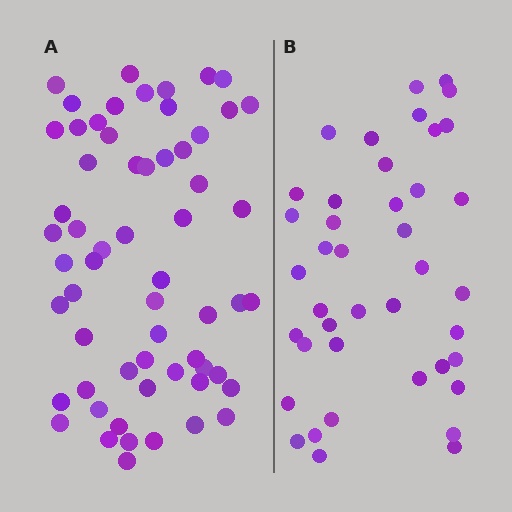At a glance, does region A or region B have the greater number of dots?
Region A (the left region) has more dots.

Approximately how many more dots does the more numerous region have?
Region A has approximately 20 more dots than region B.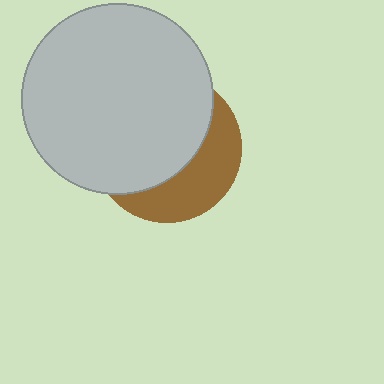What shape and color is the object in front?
The object in front is a light gray circle.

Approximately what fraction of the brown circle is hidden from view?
Roughly 63% of the brown circle is hidden behind the light gray circle.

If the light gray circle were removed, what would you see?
You would see the complete brown circle.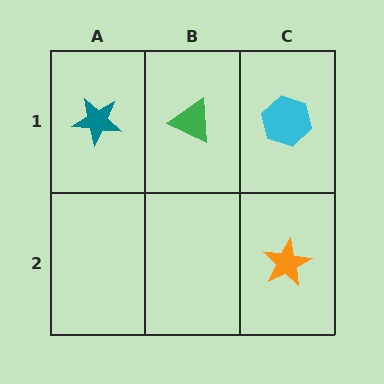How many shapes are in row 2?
1 shape.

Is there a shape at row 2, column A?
No, that cell is empty.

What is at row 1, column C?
A cyan hexagon.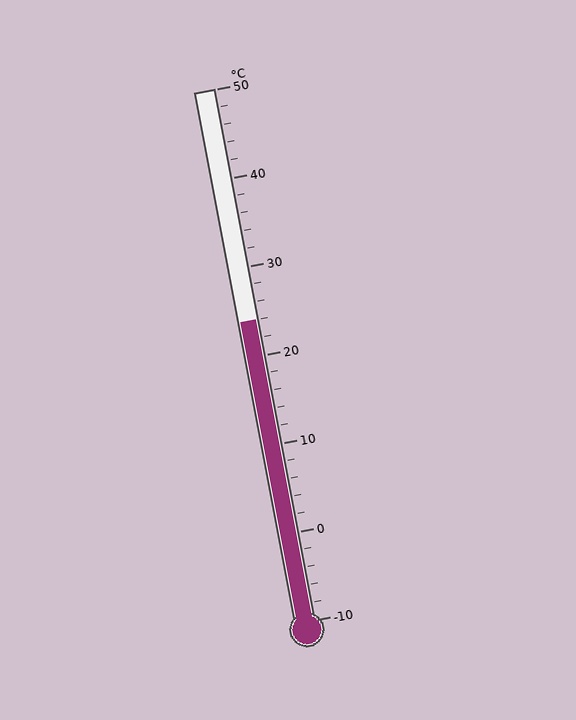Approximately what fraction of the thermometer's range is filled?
The thermometer is filled to approximately 55% of its range.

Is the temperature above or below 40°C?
The temperature is below 40°C.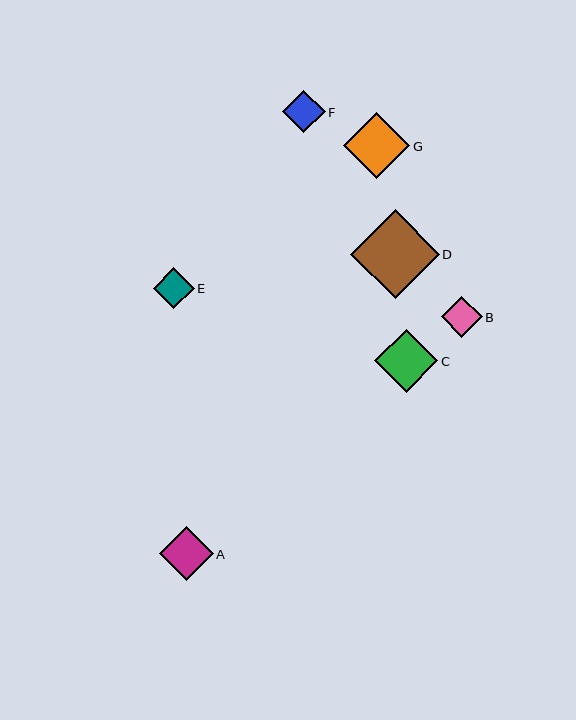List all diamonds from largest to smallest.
From largest to smallest: D, G, C, A, F, B, E.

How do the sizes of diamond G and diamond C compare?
Diamond G and diamond C are approximately the same size.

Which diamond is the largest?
Diamond D is the largest with a size of approximately 89 pixels.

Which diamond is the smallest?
Diamond E is the smallest with a size of approximately 41 pixels.